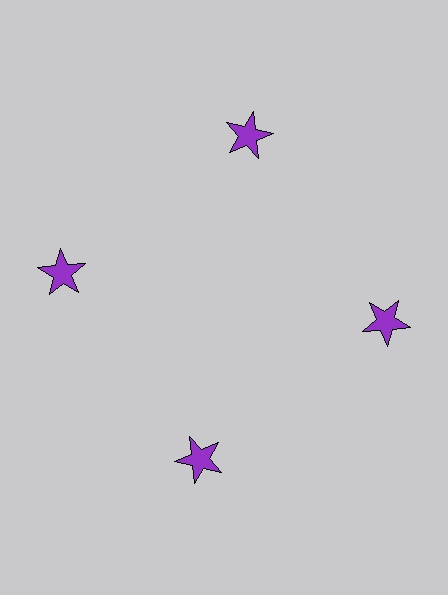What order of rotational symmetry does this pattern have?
This pattern has 4-fold rotational symmetry.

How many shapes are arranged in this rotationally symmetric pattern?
There are 4 shapes, arranged in 4 groups of 1.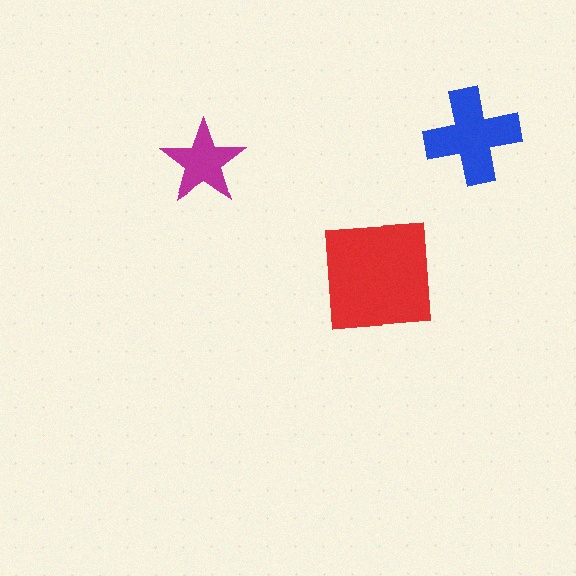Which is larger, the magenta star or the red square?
The red square.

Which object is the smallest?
The magenta star.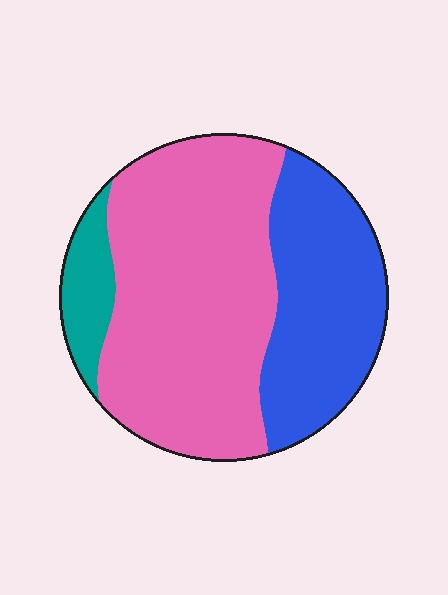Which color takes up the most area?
Pink, at roughly 60%.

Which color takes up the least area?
Teal, at roughly 10%.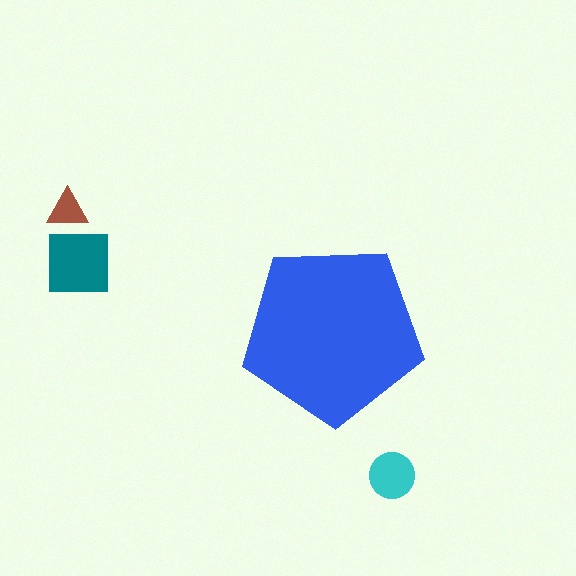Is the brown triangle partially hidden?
No, the brown triangle is fully visible.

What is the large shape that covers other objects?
A blue pentagon.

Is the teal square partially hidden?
No, the teal square is fully visible.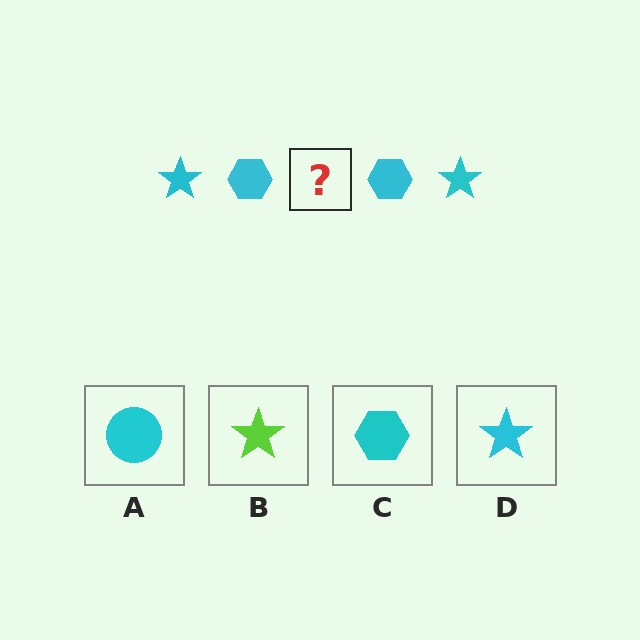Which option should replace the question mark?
Option D.